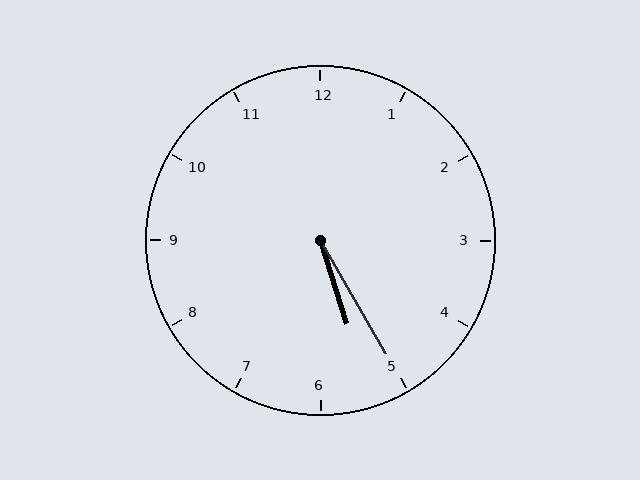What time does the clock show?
5:25.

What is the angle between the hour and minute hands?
Approximately 12 degrees.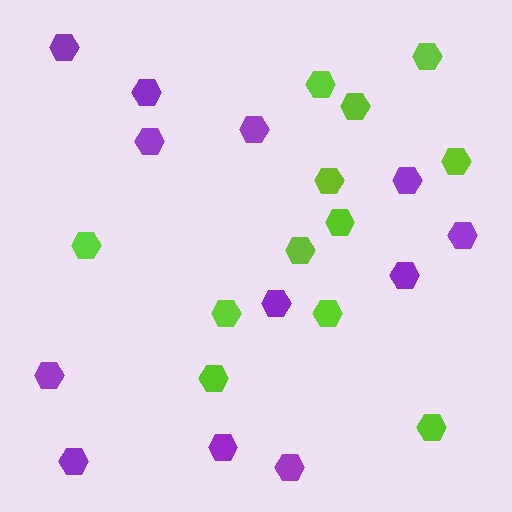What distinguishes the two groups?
There are 2 groups: one group of purple hexagons (12) and one group of lime hexagons (12).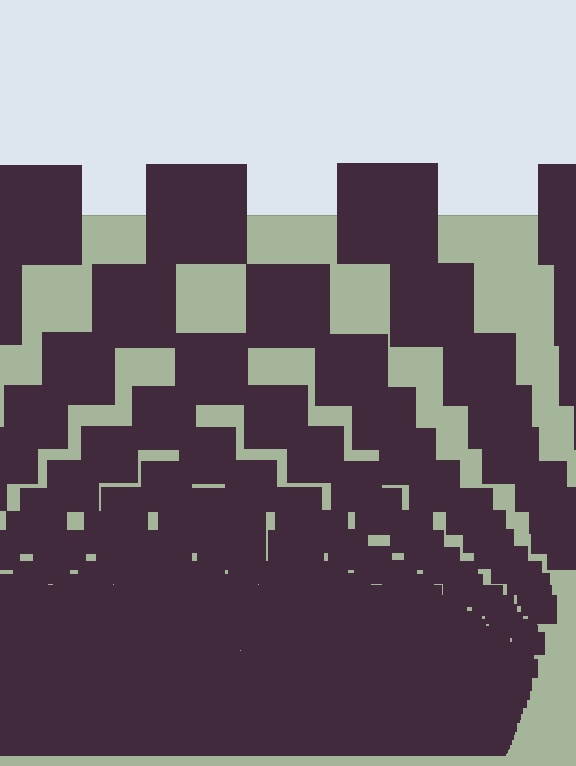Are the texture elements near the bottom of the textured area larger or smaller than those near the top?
Smaller. The gradient is inverted — elements near the bottom are smaller and denser.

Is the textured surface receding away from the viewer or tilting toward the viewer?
The surface appears to tilt toward the viewer. Texture elements get larger and sparser toward the top.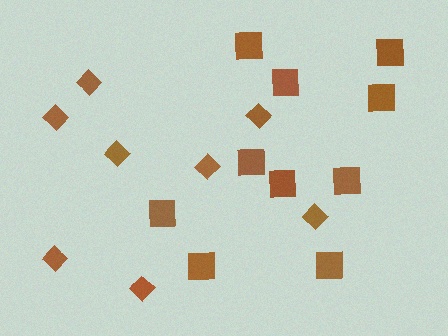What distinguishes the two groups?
There are 2 groups: one group of squares (10) and one group of diamonds (8).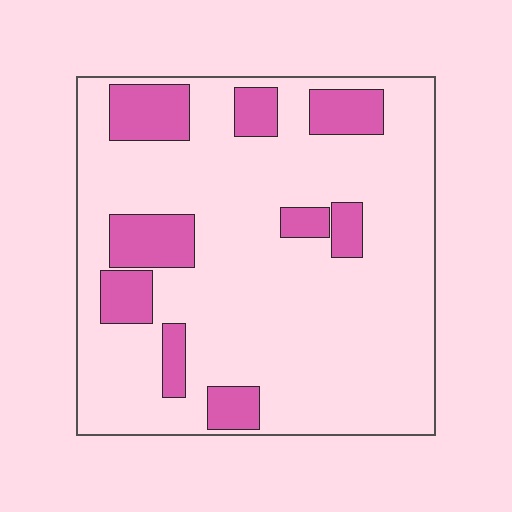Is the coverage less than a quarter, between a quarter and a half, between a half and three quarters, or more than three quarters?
Less than a quarter.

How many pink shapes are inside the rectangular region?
9.